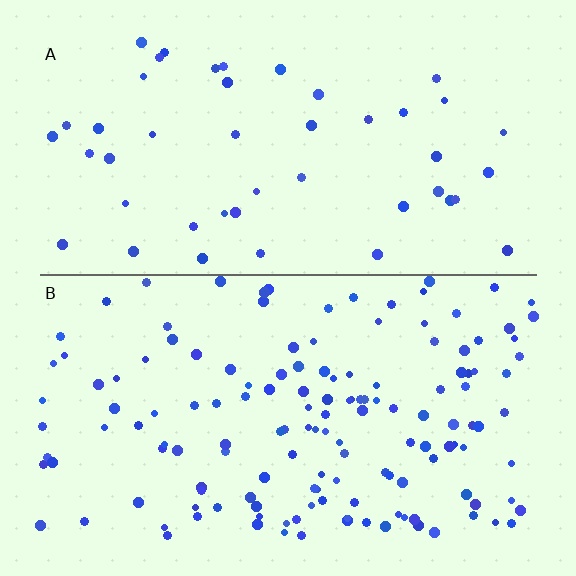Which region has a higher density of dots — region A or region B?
B (the bottom).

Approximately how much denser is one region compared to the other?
Approximately 3.2× — region B over region A.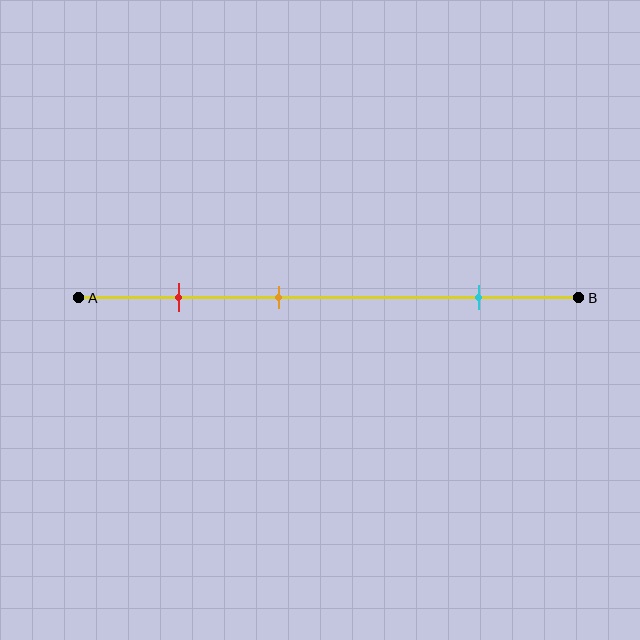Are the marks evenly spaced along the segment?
No, the marks are not evenly spaced.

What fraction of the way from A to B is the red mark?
The red mark is approximately 20% (0.2) of the way from A to B.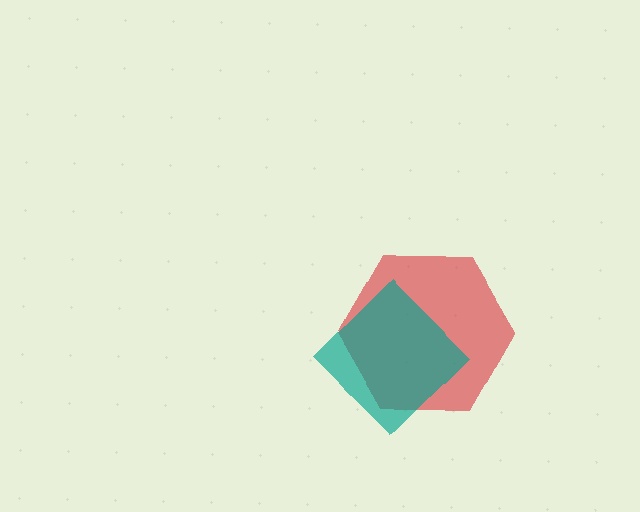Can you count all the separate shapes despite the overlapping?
Yes, there are 2 separate shapes.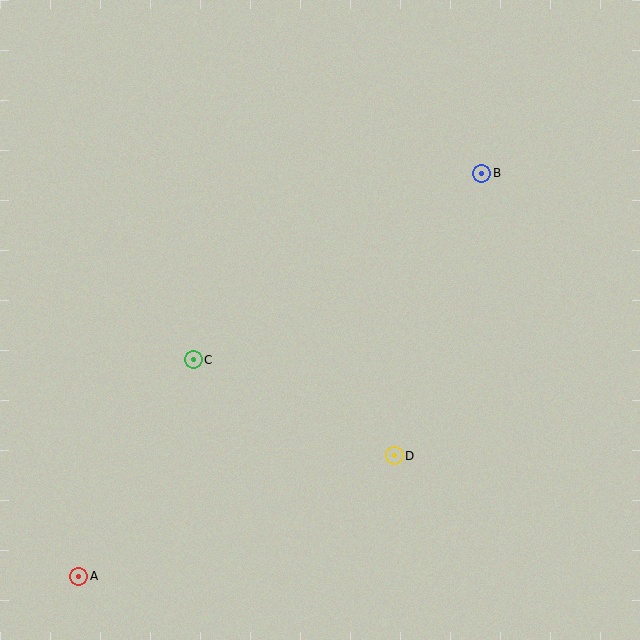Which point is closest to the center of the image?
Point C at (193, 360) is closest to the center.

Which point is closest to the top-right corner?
Point B is closest to the top-right corner.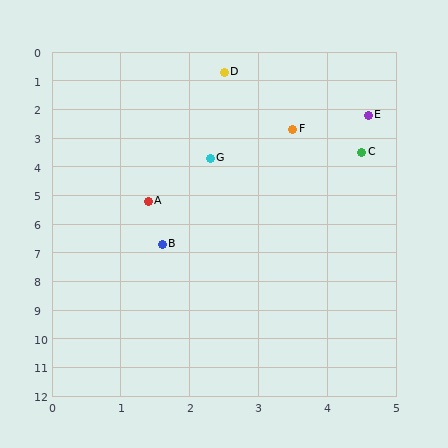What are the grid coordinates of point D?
Point D is at approximately (2.5, 0.7).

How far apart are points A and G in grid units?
Points A and G are about 1.7 grid units apart.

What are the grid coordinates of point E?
Point E is at approximately (4.6, 2.2).